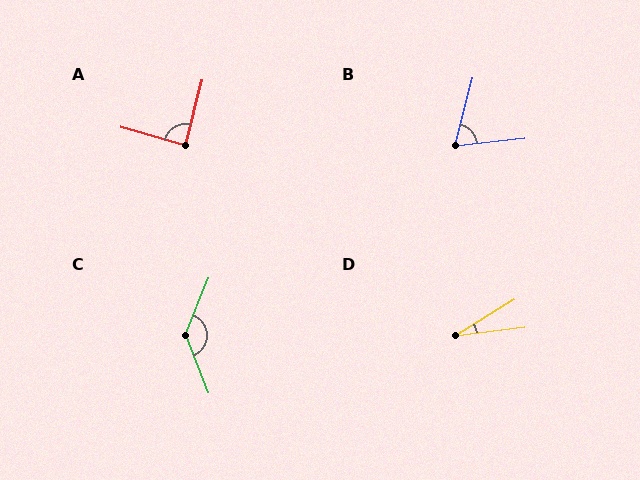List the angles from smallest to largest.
D (24°), B (70°), A (88°), C (137°).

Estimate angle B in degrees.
Approximately 70 degrees.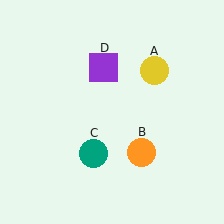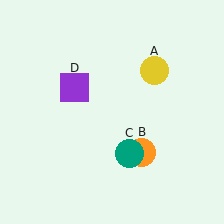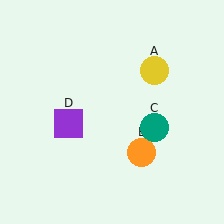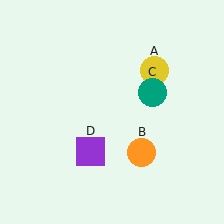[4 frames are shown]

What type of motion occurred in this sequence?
The teal circle (object C), purple square (object D) rotated counterclockwise around the center of the scene.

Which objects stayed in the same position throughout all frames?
Yellow circle (object A) and orange circle (object B) remained stationary.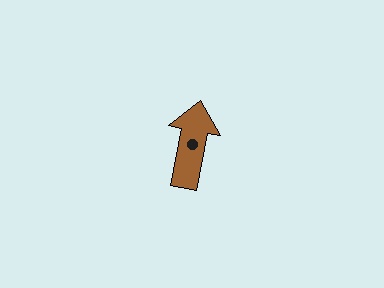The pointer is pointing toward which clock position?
Roughly 12 o'clock.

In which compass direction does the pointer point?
North.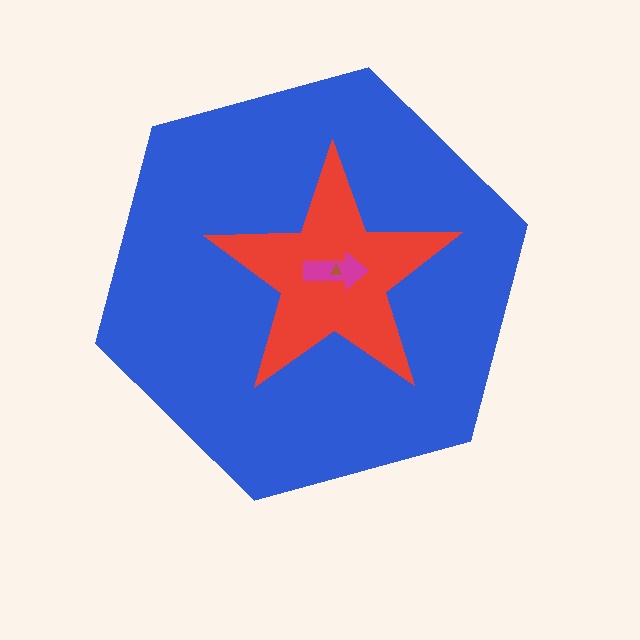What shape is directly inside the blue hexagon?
The red star.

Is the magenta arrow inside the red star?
Yes.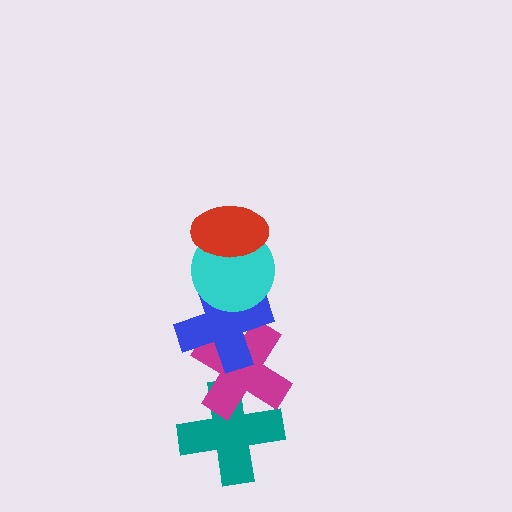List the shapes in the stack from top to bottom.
From top to bottom: the red ellipse, the cyan circle, the blue cross, the magenta cross, the teal cross.